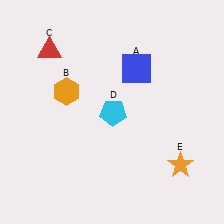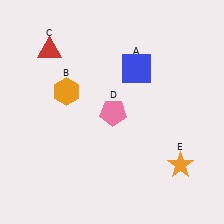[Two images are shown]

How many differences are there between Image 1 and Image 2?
There is 1 difference between the two images.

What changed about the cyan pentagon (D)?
In Image 1, D is cyan. In Image 2, it changed to pink.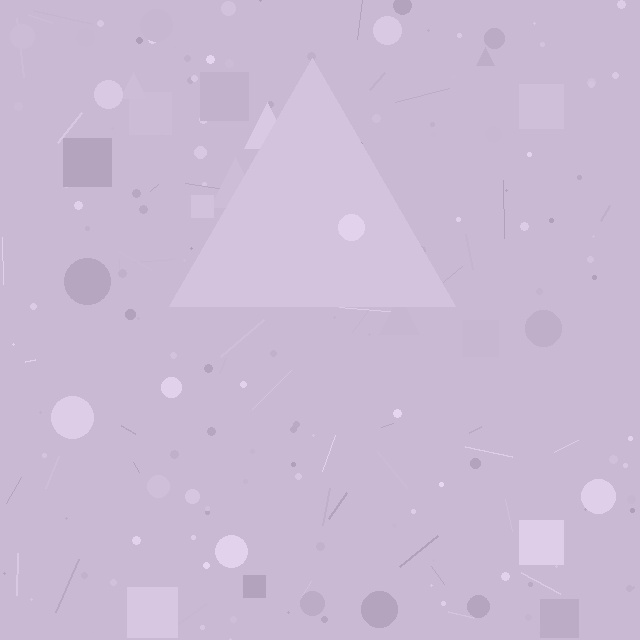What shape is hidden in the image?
A triangle is hidden in the image.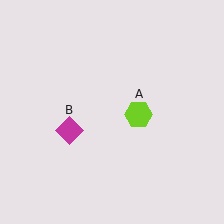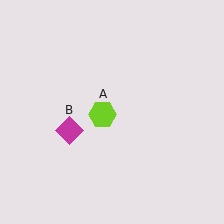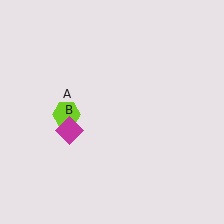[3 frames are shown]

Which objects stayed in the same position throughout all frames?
Magenta diamond (object B) remained stationary.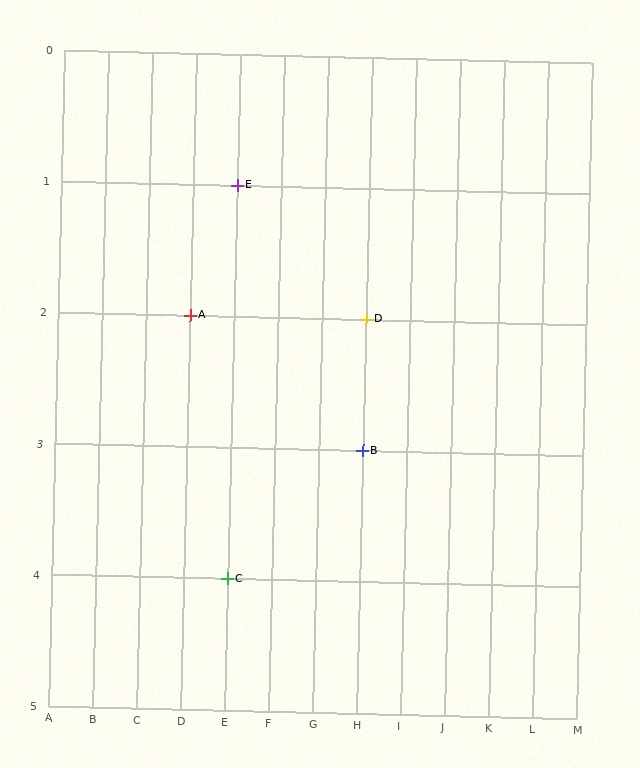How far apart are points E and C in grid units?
Points E and C are 3 rows apart.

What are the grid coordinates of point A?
Point A is at grid coordinates (D, 2).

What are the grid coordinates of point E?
Point E is at grid coordinates (E, 1).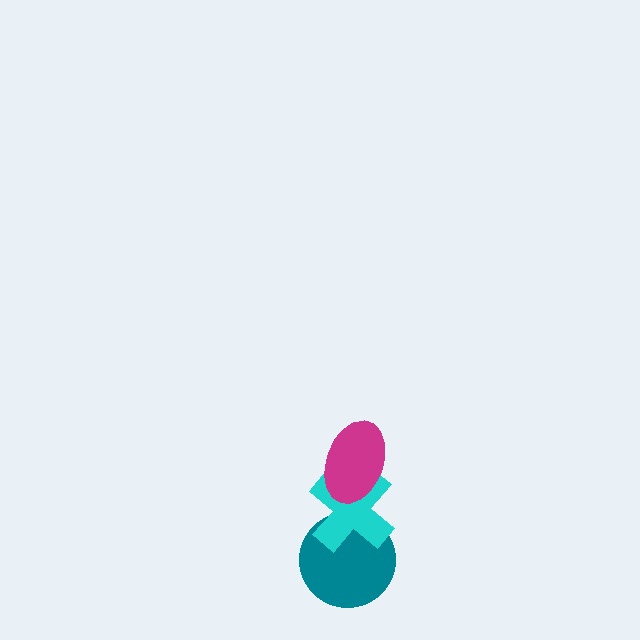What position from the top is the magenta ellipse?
The magenta ellipse is 1st from the top.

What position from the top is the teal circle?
The teal circle is 3rd from the top.